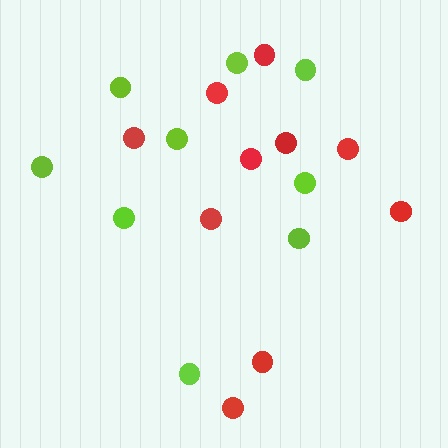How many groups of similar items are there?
There are 2 groups: one group of lime circles (9) and one group of red circles (10).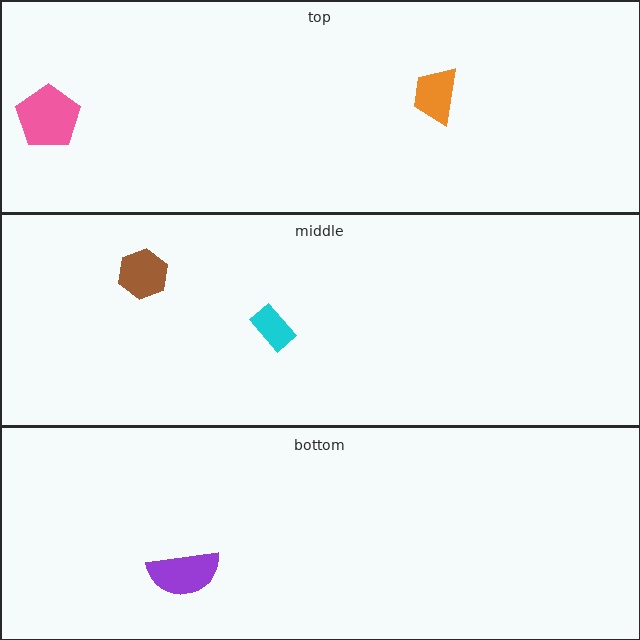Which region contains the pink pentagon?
The top region.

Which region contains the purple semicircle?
The bottom region.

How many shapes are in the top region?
2.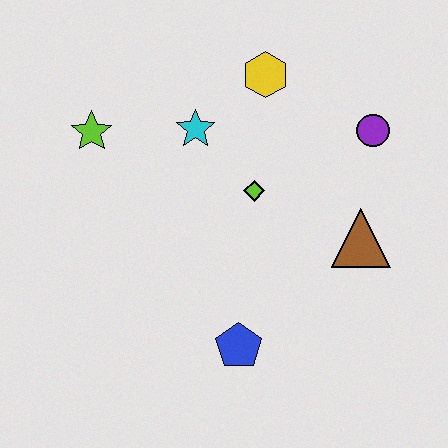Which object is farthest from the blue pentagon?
The yellow hexagon is farthest from the blue pentagon.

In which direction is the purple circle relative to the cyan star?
The purple circle is to the right of the cyan star.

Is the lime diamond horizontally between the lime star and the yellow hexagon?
Yes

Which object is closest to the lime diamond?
The cyan star is closest to the lime diamond.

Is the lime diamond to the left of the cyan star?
No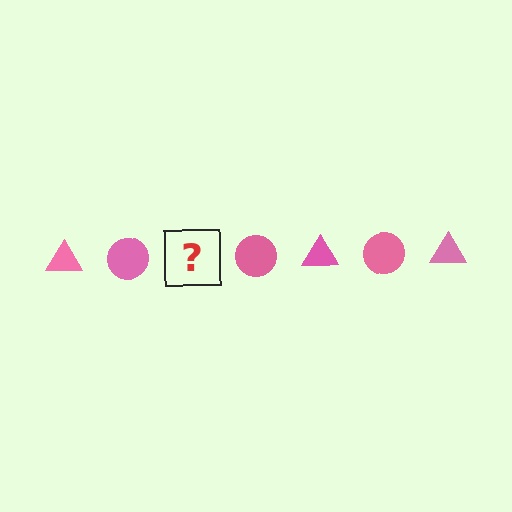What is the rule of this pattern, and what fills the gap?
The rule is that the pattern cycles through triangle, circle shapes in pink. The gap should be filled with a pink triangle.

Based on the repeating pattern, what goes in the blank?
The blank should be a pink triangle.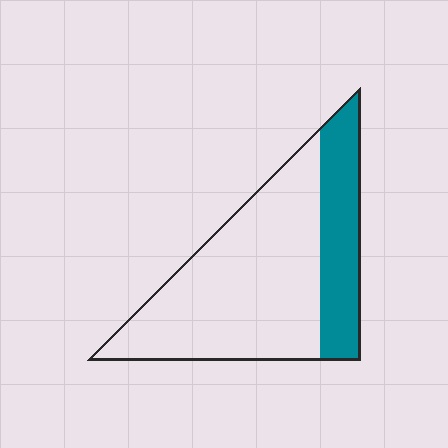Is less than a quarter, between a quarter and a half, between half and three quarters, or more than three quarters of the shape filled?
Between a quarter and a half.